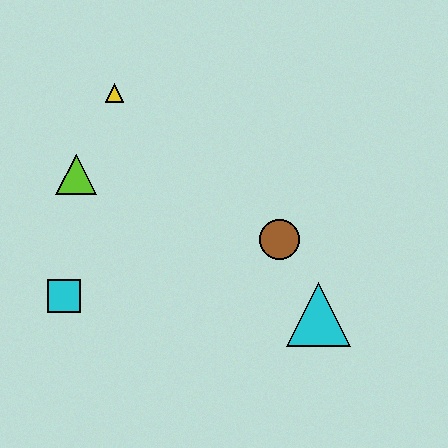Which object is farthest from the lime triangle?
The cyan triangle is farthest from the lime triangle.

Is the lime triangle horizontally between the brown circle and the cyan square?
Yes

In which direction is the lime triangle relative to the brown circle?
The lime triangle is to the left of the brown circle.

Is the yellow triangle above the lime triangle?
Yes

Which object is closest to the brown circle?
The cyan triangle is closest to the brown circle.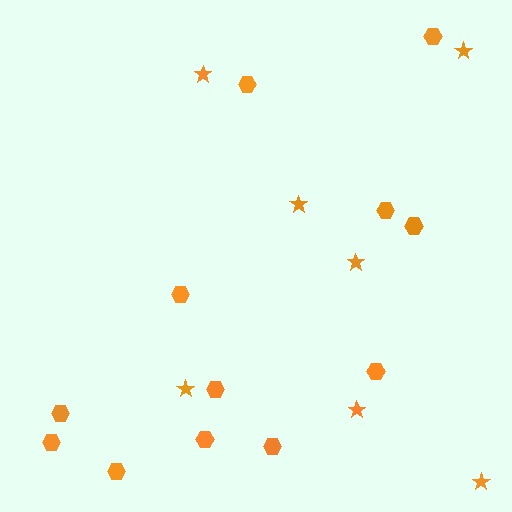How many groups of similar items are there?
There are 2 groups: one group of stars (7) and one group of hexagons (12).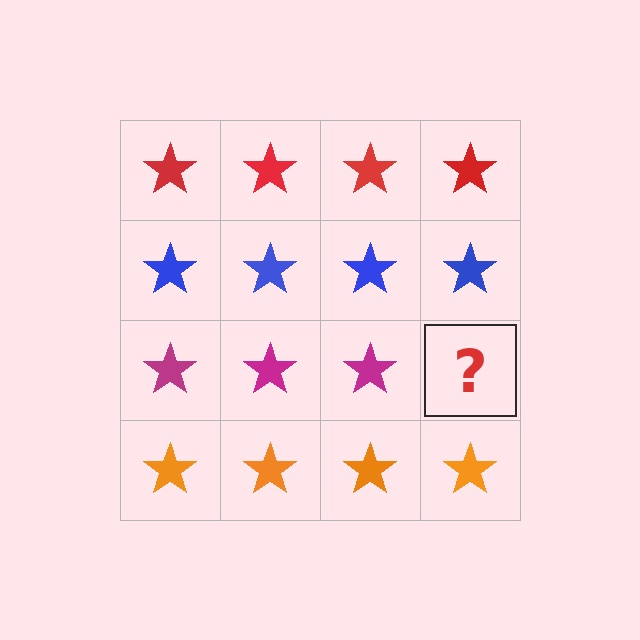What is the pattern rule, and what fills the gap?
The rule is that each row has a consistent color. The gap should be filled with a magenta star.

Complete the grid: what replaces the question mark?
The question mark should be replaced with a magenta star.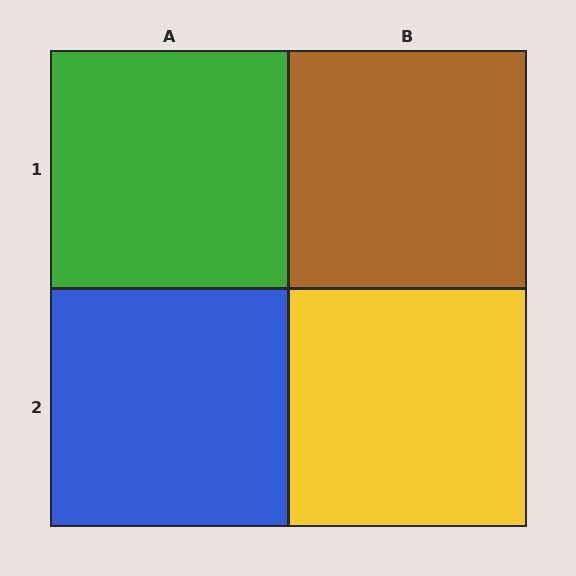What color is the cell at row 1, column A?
Green.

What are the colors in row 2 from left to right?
Blue, yellow.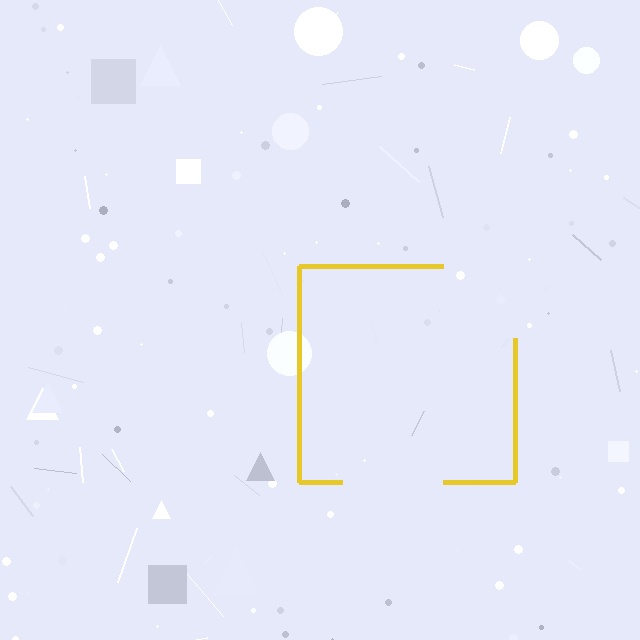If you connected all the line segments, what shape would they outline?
They would outline a square.